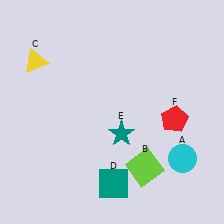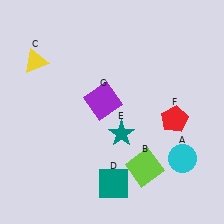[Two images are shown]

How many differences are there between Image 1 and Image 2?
There is 1 difference between the two images.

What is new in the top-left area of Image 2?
A purple square (G) was added in the top-left area of Image 2.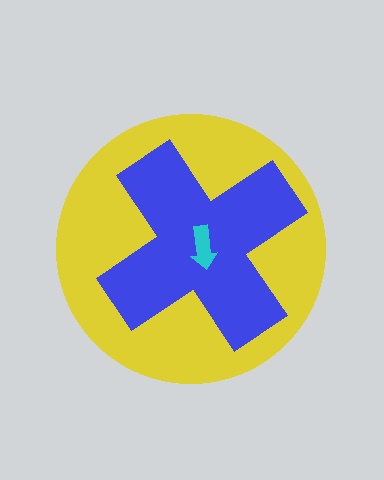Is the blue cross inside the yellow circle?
Yes.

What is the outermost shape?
The yellow circle.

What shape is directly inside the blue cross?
The cyan arrow.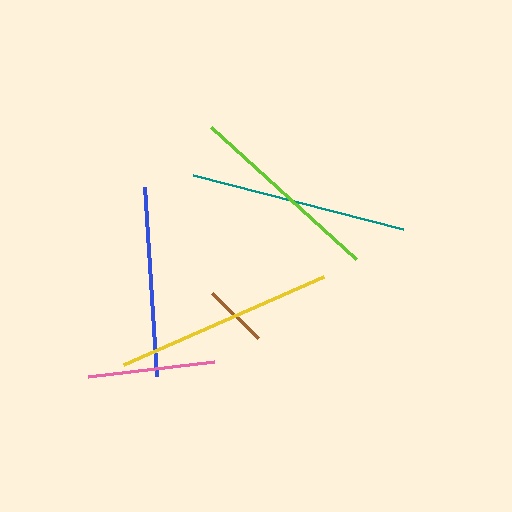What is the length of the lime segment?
The lime segment is approximately 197 pixels long.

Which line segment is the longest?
The yellow line is the longest at approximately 219 pixels.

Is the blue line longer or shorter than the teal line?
The teal line is longer than the blue line.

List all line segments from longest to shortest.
From longest to shortest: yellow, teal, lime, blue, pink, brown.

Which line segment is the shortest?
The brown line is the shortest at approximately 64 pixels.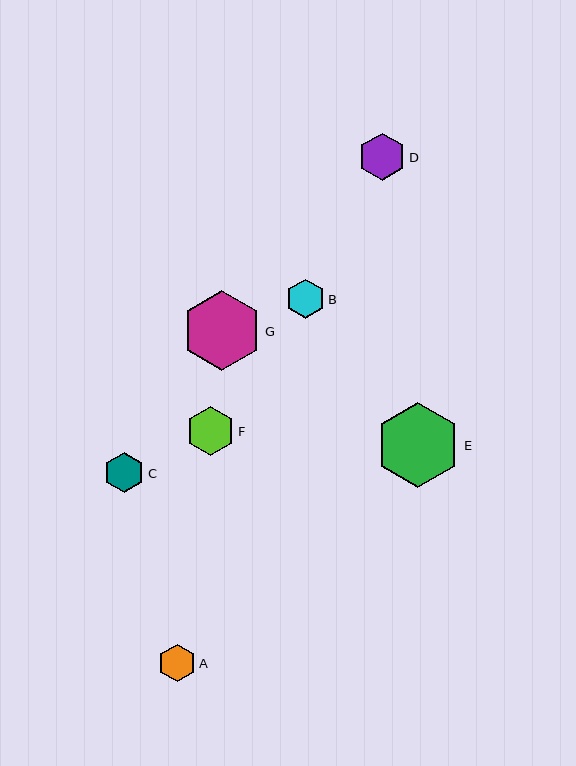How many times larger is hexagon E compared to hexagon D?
Hexagon E is approximately 1.8 times the size of hexagon D.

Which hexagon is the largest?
Hexagon E is the largest with a size of approximately 85 pixels.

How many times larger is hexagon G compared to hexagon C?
Hexagon G is approximately 2.0 times the size of hexagon C.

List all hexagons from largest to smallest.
From largest to smallest: E, G, F, D, C, B, A.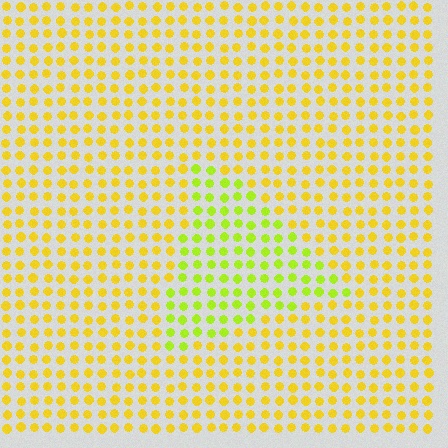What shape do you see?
I see a triangle.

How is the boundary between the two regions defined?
The boundary is defined purely by a slight shift in hue (about 31 degrees). Spacing, size, and orientation are identical on both sides.